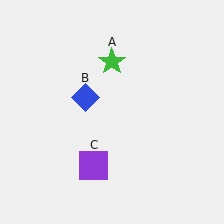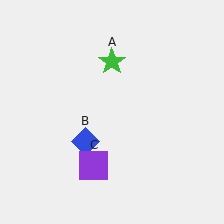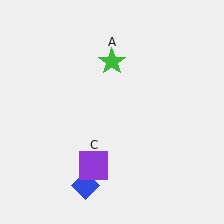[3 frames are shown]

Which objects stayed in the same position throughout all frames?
Green star (object A) and purple square (object C) remained stationary.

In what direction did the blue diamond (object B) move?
The blue diamond (object B) moved down.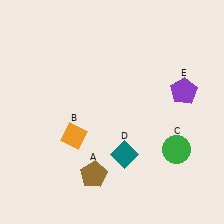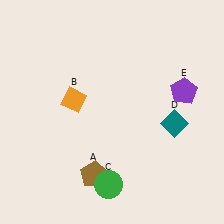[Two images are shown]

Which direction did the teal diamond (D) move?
The teal diamond (D) moved right.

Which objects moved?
The objects that moved are: the orange diamond (B), the green circle (C), the teal diamond (D).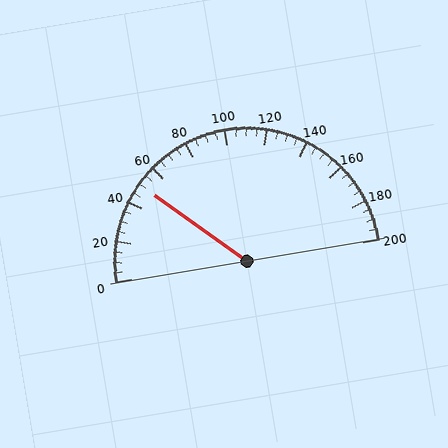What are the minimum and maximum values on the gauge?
The gauge ranges from 0 to 200.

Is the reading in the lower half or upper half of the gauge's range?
The reading is in the lower half of the range (0 to 200).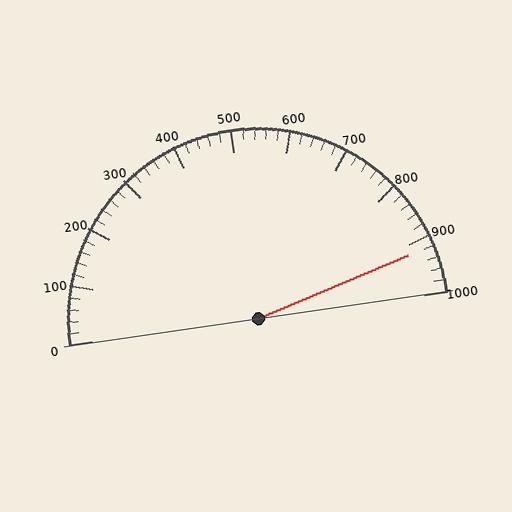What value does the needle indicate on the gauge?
The needle indicates approximately 920.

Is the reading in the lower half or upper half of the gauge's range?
The reading is in the upper half of the range (0 to 1000).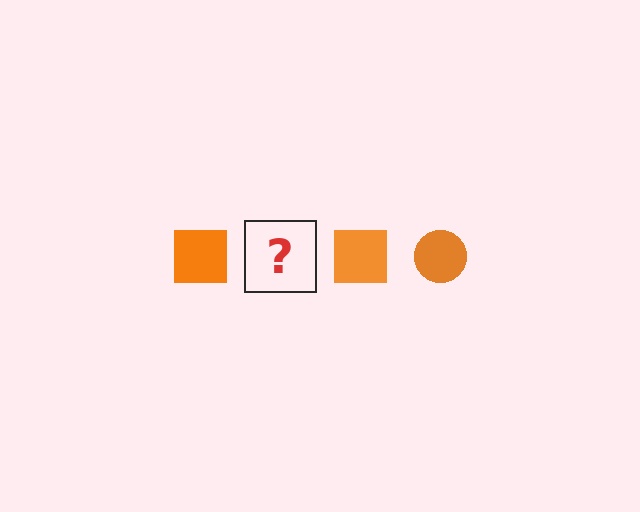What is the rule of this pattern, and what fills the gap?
The rule is that the pattern cycles through square, circle shapes in orange. The gap should be filled with an orange circle.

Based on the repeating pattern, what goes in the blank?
The blank should be an orange circle.